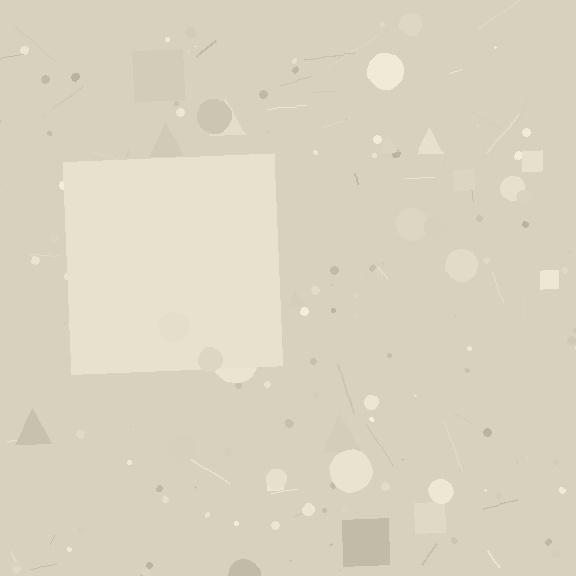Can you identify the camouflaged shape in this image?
The camouflaged shape is a square.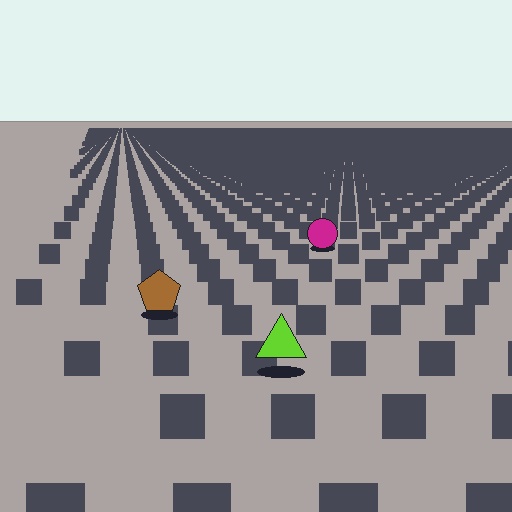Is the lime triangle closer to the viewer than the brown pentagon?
Yes. The lime triangle is closer — you can tell from the texture gradient: the ground texture is coarser near it.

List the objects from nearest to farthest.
From nearest to farthest: the lime triangle, the brown pentagon, the magenta circle.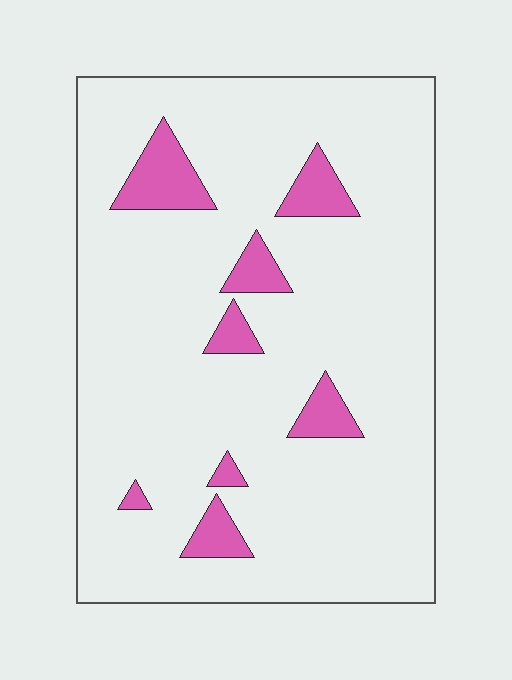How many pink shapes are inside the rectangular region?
8.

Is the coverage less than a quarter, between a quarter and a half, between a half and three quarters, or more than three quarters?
Less than a quarter.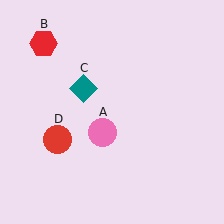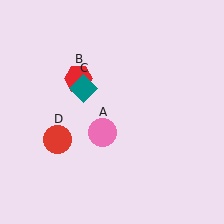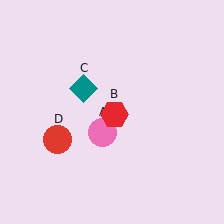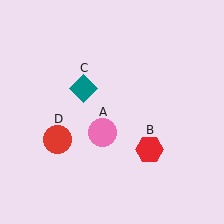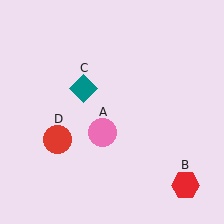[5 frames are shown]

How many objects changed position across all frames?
1 object changed position: red hexagon (object B).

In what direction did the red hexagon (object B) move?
The red hexagon (object B) moved down and to the right.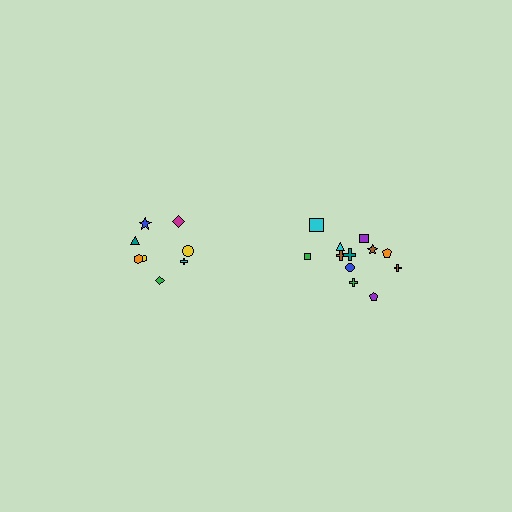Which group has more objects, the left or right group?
The right group.